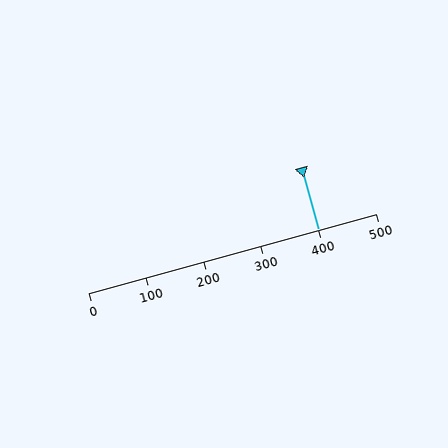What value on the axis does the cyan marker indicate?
The marker indicates approximately 400.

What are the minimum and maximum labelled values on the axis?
The axis runs from 0 to 500.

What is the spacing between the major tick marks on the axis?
The major ticks are spaced 100 apart.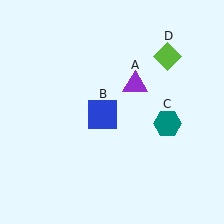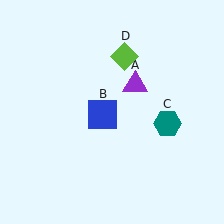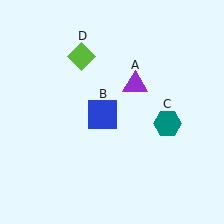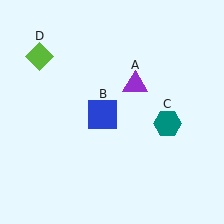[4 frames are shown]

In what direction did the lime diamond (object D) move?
The lime diamond (object D) moved left.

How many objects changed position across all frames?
1 object changed position: lime diamond (object D).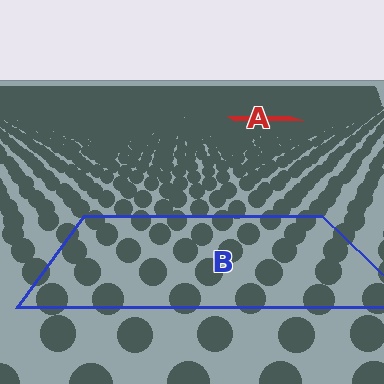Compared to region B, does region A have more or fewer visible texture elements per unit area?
Region A has more texture elements per unit area — they are packed more densely because it is farther away.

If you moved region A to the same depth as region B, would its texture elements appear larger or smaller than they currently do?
They would appear larger. At a closer depth, the same texture elements are projected at a bigger on-screen size.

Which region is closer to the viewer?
Region B is closer. The texture elements there are larger and more spread out.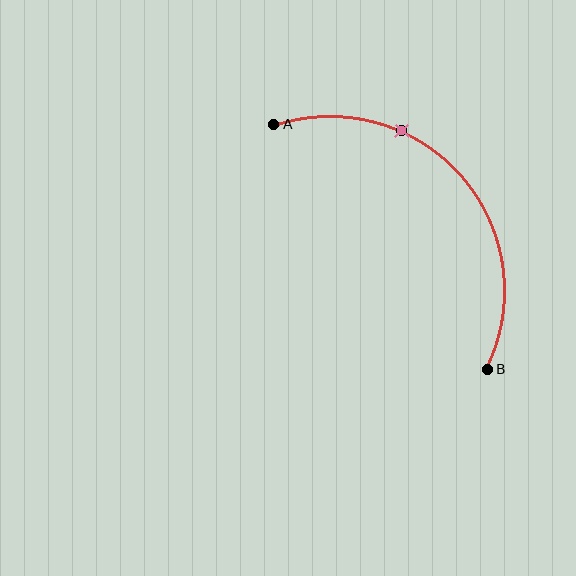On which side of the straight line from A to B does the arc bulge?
The arc bulges above and to the right of the straight line connecting A and B.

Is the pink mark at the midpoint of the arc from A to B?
No. The pink mark lies on the arc but is closer to endpoint A. The arc midpoint would be at the point on the curve equidistant along the arc from both A and B.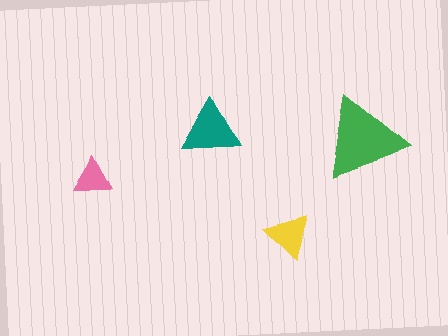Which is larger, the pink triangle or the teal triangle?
The teal one.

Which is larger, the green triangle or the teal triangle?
The green one.